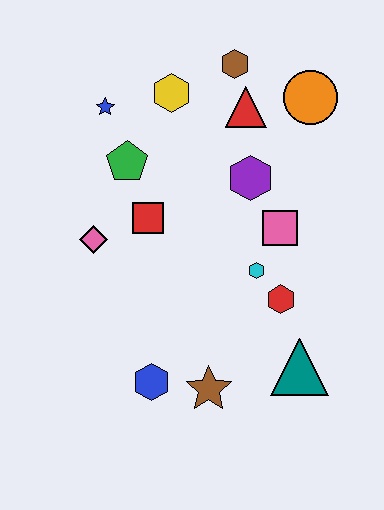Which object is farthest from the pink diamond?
The orange circle is farthest from the pink diamond.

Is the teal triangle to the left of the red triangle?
No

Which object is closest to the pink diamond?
The red square is closest to the pink diamond.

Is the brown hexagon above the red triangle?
Yes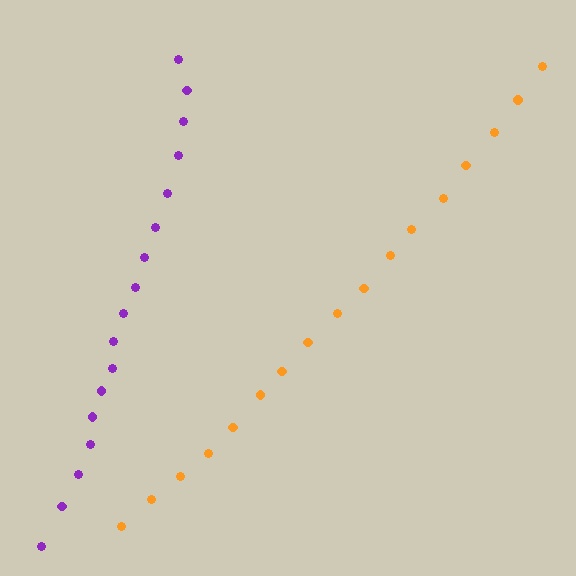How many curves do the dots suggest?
There are 2 distinct paths.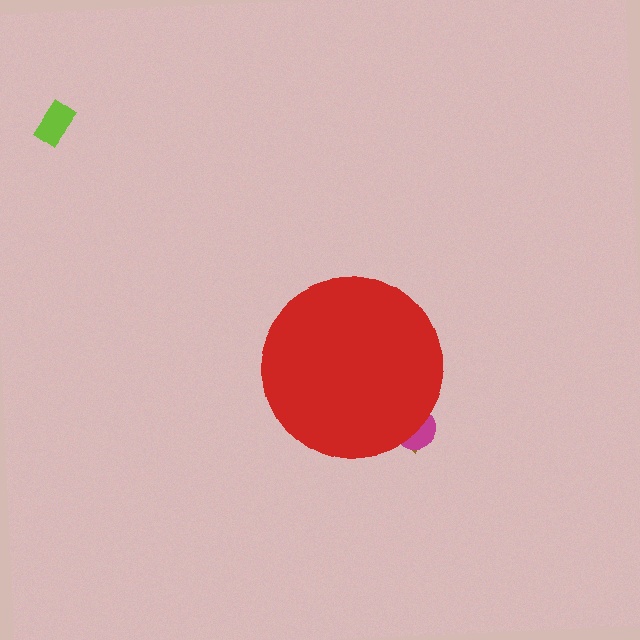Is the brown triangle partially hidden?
Yes, the brown triangle is partially hidden behind the red circle.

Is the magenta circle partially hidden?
Yes, the magenta circle is partially hidden behind the red circle.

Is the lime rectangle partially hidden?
No, the lime rectangle is fully visible.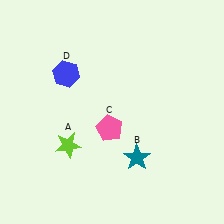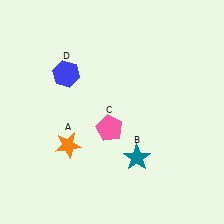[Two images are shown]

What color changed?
The star (A) changed from lime in Image 1 to orange in Image 2.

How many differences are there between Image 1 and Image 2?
There is 1 difference between the two images.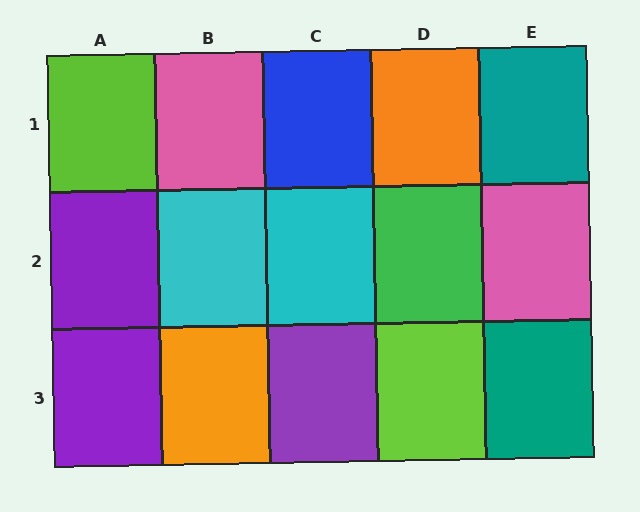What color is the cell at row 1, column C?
Blue.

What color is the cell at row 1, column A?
Lime.